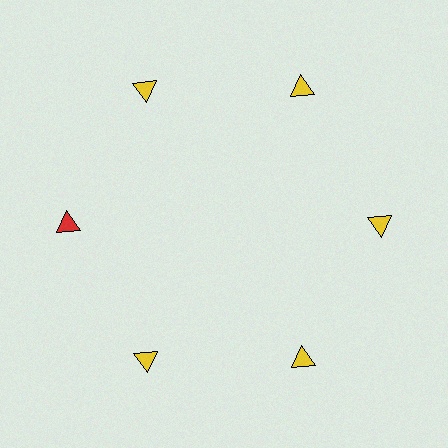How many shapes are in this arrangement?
There are 6 shapes arranged in a ring pattern.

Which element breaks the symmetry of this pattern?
The red triangle at roughly the 9 o'clock position breaks the symmetry. All other shapes are yellow triangles.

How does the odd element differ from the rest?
It has a different color: red instead of yellow.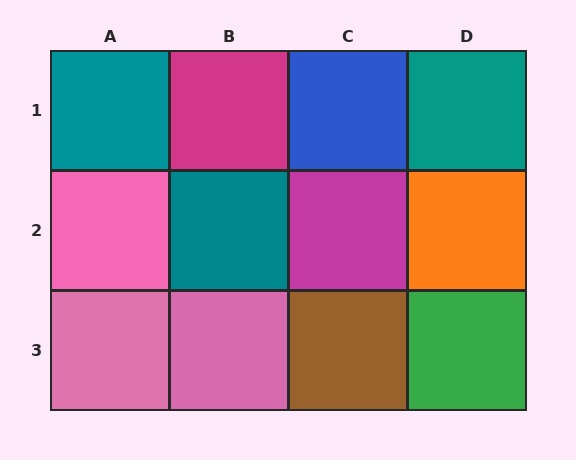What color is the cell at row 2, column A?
Pink.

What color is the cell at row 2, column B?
Teal.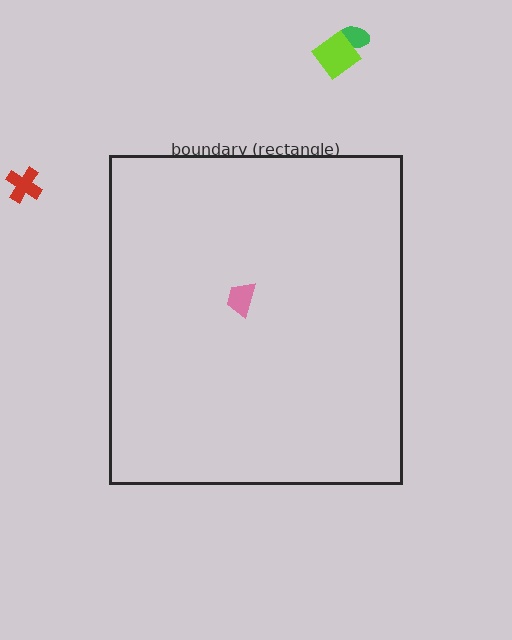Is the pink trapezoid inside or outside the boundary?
Inside.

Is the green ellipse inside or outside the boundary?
Outside.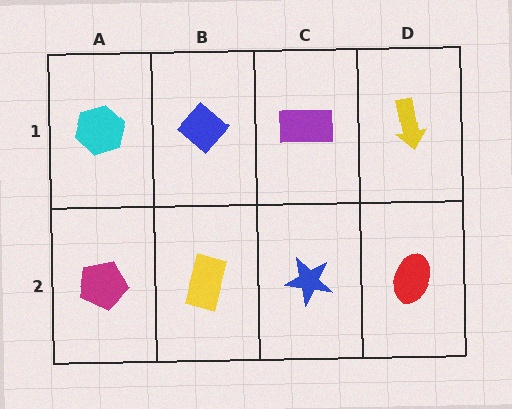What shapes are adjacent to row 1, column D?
A red ellipse (row 2, column D), a purple rectangle (row 1, column C).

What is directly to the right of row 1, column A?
A blue diamond.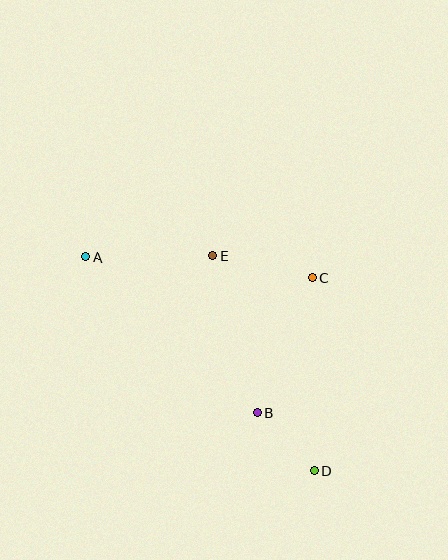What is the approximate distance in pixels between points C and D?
The distance between C and D is approximately 193 pixels.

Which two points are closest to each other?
Points B and D are closest to each other.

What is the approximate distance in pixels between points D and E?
The distance between D and E is approximately 238 pixels.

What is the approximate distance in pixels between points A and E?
The distance between A and E is approximately 127 pixels.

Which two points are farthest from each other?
Points A and D are farthest from each other.